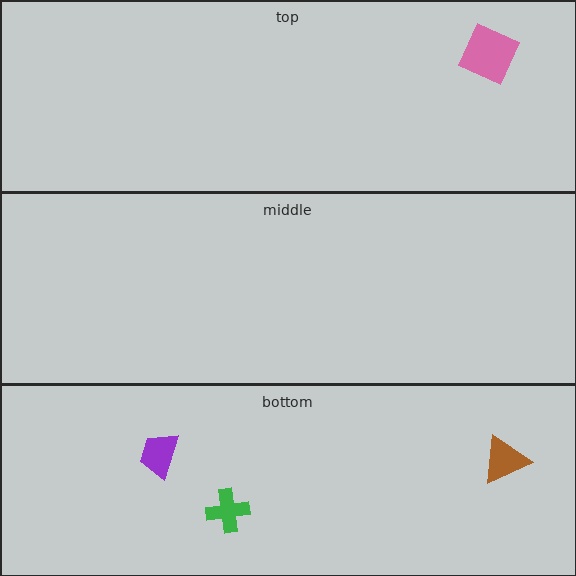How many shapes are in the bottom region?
3.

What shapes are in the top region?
The pink diamond.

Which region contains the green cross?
The bottom region.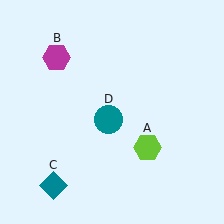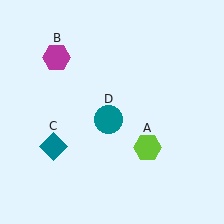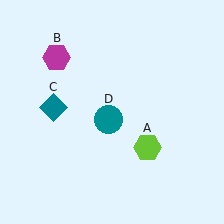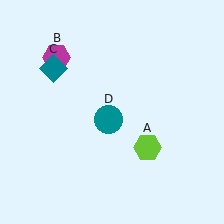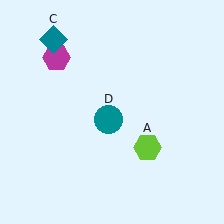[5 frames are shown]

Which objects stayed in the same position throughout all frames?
Lime hexagon (object A) and magenta hexagon (object B) and teal circle (object D) remained stationary.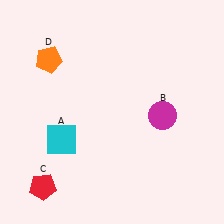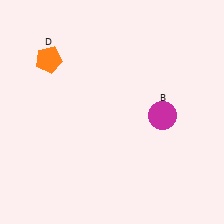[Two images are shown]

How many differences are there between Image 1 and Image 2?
There are 2 differences between the two images.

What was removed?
The red pentagon (C), the cyan square (A) were removed in Image 2.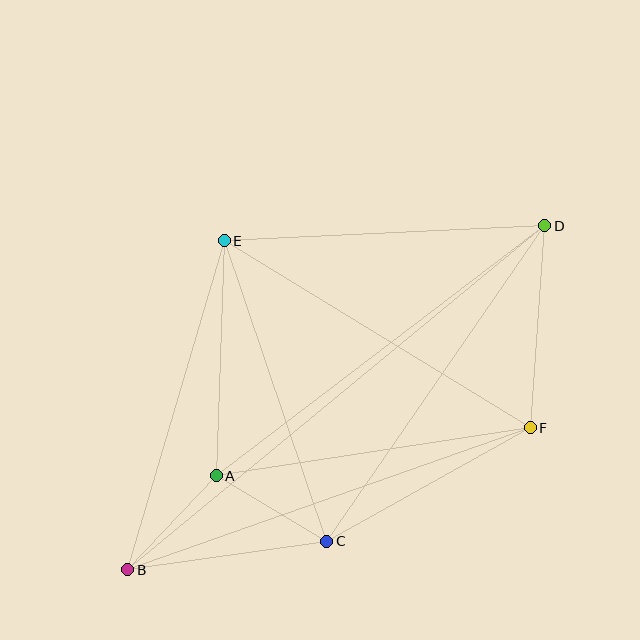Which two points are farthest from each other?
Points B and D are farthest from each other.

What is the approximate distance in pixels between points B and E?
The distance between B and E is approximately 343 pixels.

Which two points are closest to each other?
Points A and C are closest to each other.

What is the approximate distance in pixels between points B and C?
The distance between B and C is approximately 201 pixels.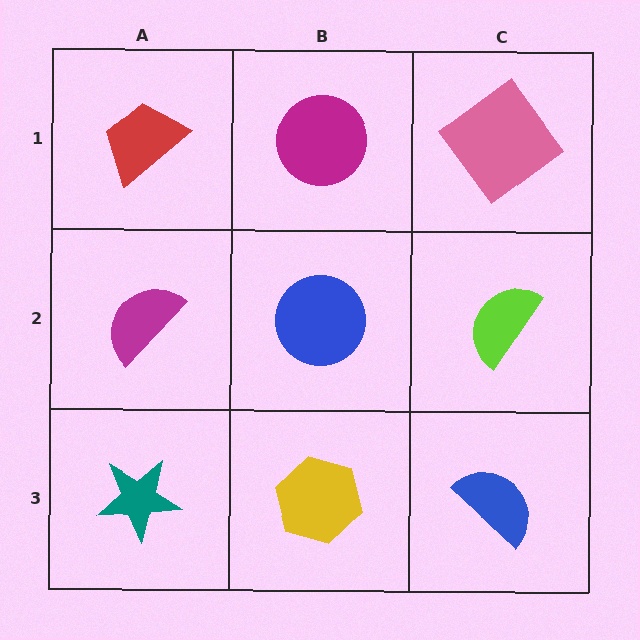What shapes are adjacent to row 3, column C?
A lime semicircle (row 2, column C), a yellow hexagon (row 3, column B).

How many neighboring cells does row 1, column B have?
3.